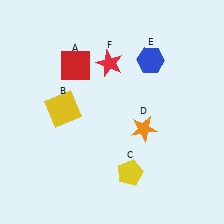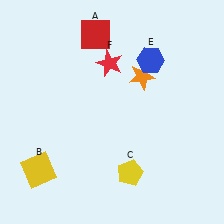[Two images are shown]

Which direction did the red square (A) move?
The red square (A) moved up.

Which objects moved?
The objects that moved are: the red square (A), the yellow square (B), the orange star (D).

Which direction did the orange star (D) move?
The orange star (D) moved up.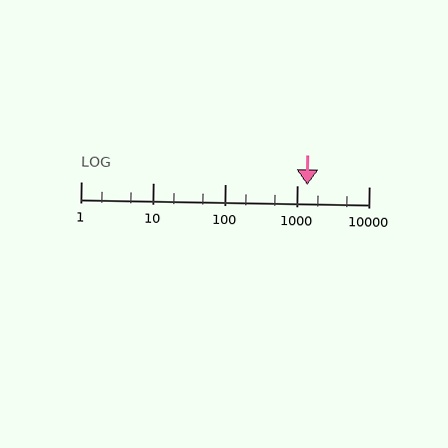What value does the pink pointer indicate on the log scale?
The pointer indicates approximately 1400.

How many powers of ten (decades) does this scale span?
The scale spans 4 decades, from 1 to 10000.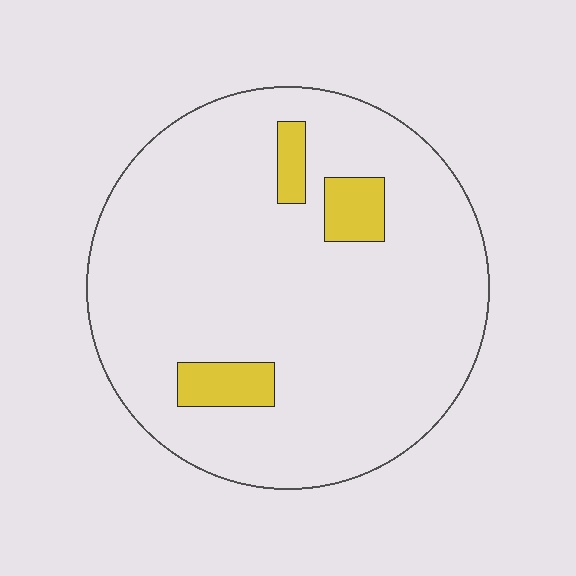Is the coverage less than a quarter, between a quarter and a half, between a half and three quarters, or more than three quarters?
Less than a quarter.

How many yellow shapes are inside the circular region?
3.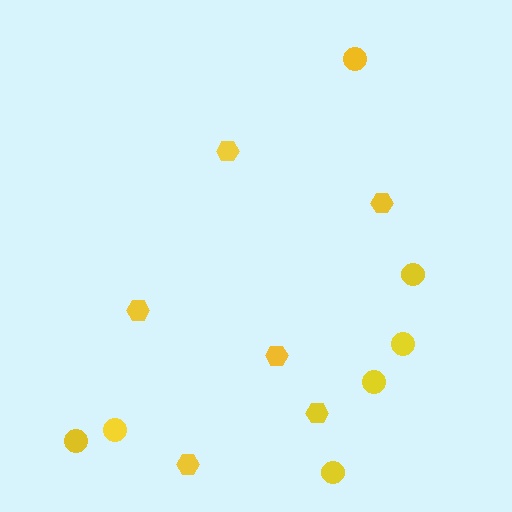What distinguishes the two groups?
There are 2 groups: one group of hexagons (6) and one group of circles (7).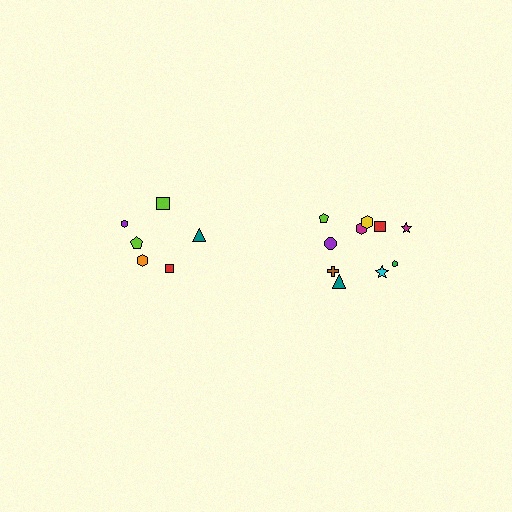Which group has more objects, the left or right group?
The right group.